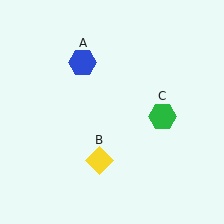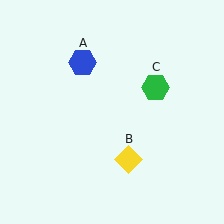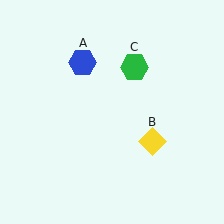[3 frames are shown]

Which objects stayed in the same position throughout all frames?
Blue hexagon (object A) remained stationary.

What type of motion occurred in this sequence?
The yellow diamond (object B), green hexagon (object C) rotated counterclockwise around the center of the scene.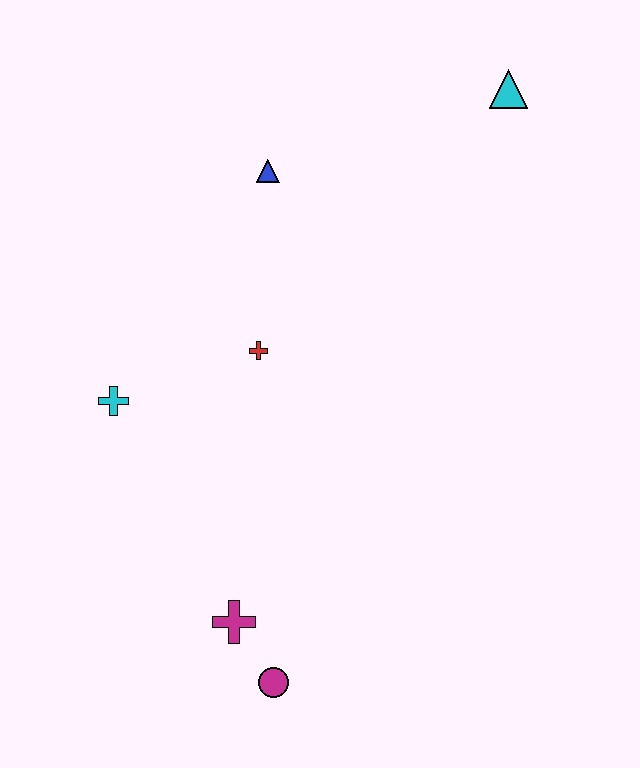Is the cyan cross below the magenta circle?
No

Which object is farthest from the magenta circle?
The cyan triangle is farthest from the magenta circle.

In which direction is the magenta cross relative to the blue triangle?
The magenta cross is below the blue triangle.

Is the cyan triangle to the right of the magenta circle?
Yes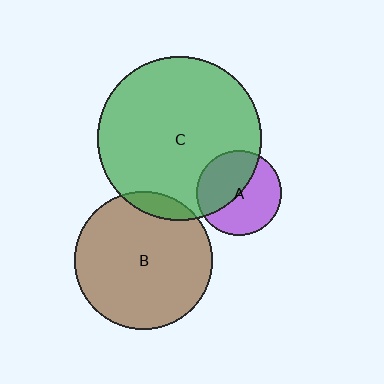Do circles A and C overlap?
Yes.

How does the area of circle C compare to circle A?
Approximately 3.7 times.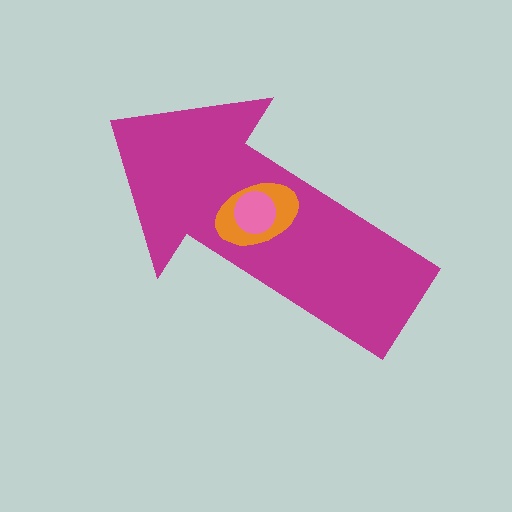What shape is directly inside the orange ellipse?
The pink circle.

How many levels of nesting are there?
3.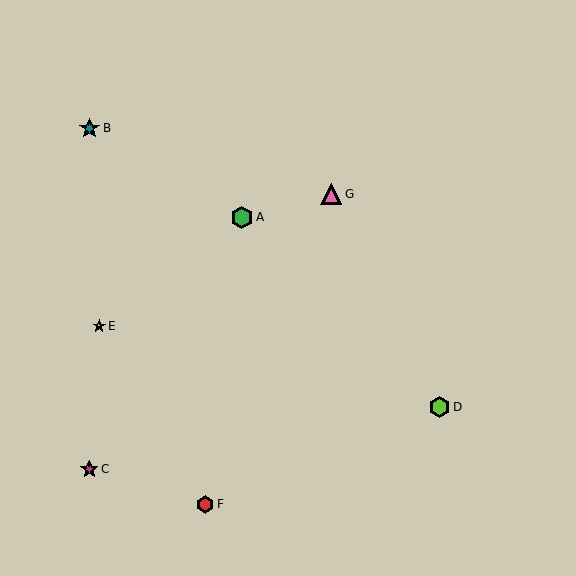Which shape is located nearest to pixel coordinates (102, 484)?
The magenta star (labeled C) at (89, 469) is nearest to that location.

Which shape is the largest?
The green hexagon (labeled A) is the largest.